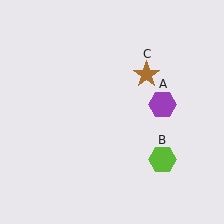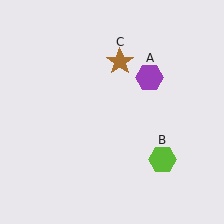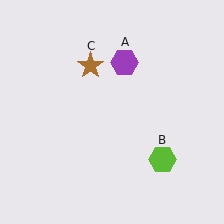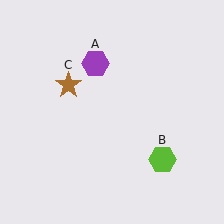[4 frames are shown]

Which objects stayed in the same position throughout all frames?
Lime hexagon (object B) remained stationary.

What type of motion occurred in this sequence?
The purple hexagon (object A), brown star (object C) rotated counterclockwise around the center of the scene.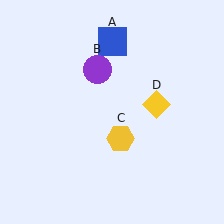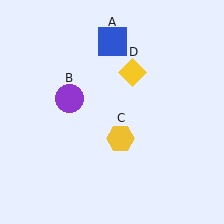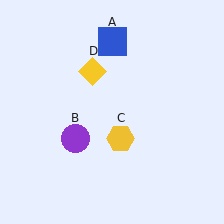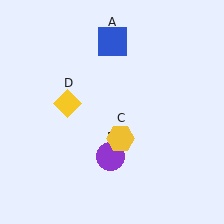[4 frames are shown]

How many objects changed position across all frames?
2 objects changed position: purple circle (object B), yellow diamond (object D).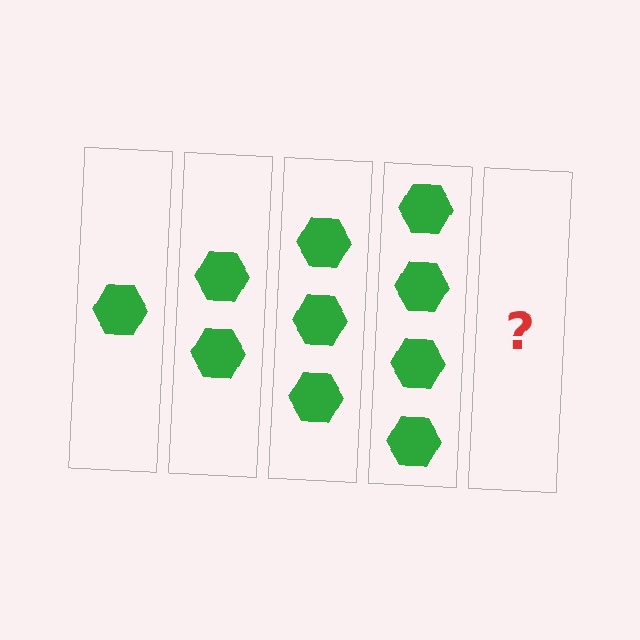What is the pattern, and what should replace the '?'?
The pattern is that each step adds one more hexagon. The '?' should be 5 hexagons.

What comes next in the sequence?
The next element should be 5 hexagons.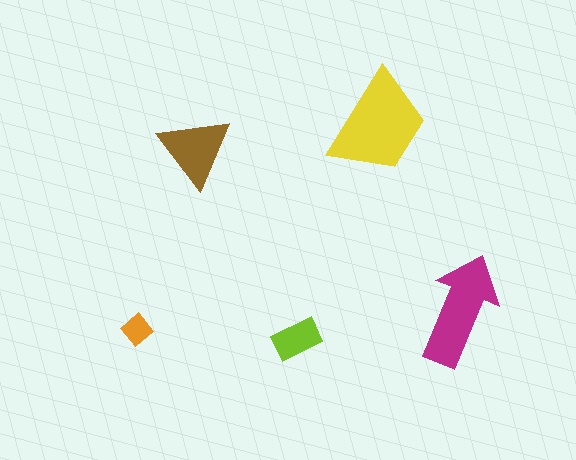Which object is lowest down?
The lime rectangle is bottommost.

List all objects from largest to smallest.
The yellow trapezoid, the magenta arrow, the brown triangle, the lime rectangle, the orange diamond.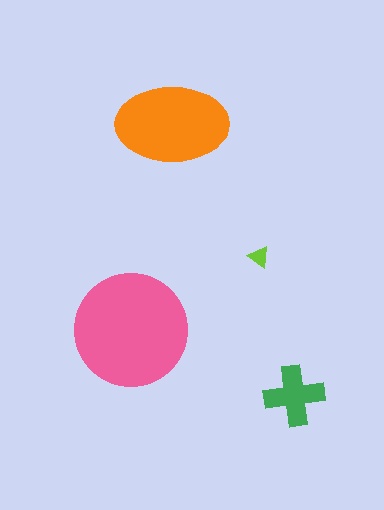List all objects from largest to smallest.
The pink circle, the orange ellipse, the green cross, the lime triangle.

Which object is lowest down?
The green cross is bottommost.